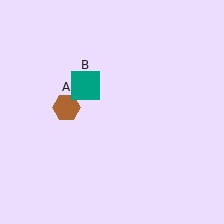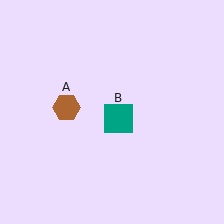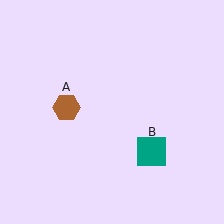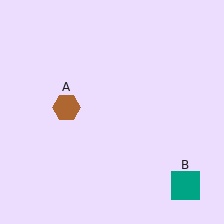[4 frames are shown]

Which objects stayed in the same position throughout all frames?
Brown hexagon (object A) remained stationary.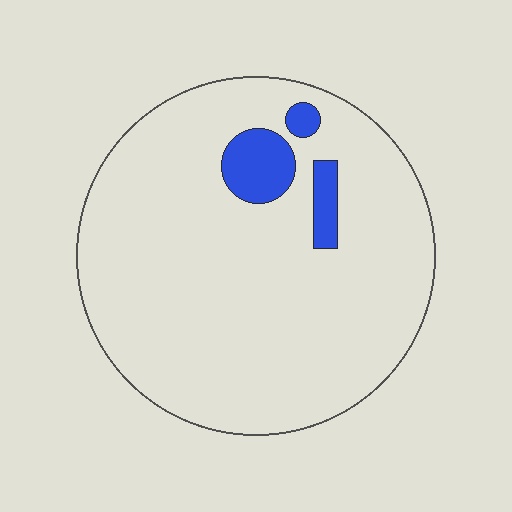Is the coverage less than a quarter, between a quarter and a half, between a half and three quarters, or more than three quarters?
Less than a quarter.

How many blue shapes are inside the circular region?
3.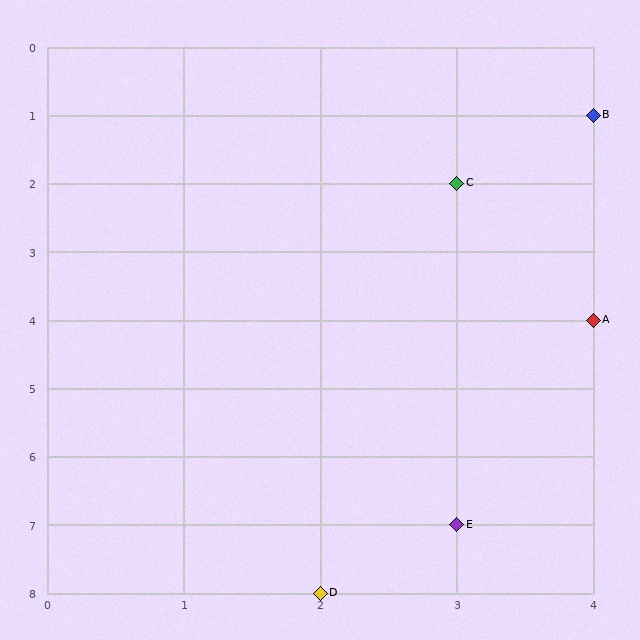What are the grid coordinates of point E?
Point E is at grid coordinates (3, 7).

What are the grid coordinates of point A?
Point A is at grid coordinates (4, 4).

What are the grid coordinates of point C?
Point C is at grid coordinates (3, 2).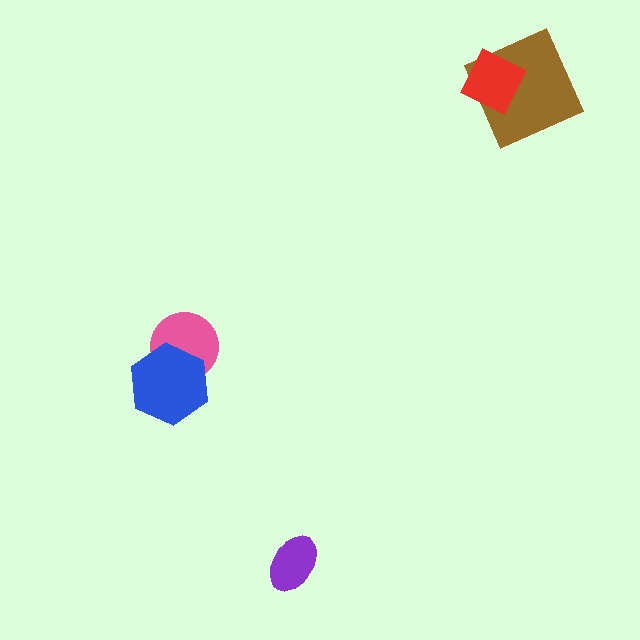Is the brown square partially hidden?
Yes, it is partially covered by another shape.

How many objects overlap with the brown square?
1 object overlaps with the brown square.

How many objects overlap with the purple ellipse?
0 objects overlap with the purple ellipse.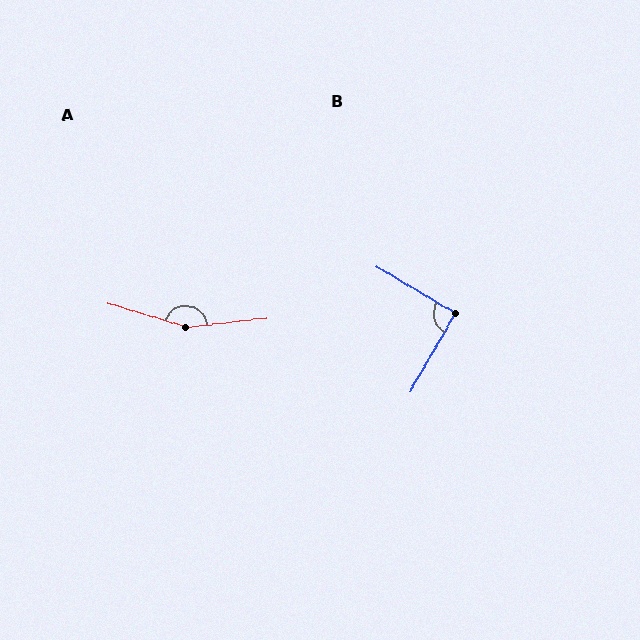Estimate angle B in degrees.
Approximately 91 degrees.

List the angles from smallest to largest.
B (91°), A (156°).